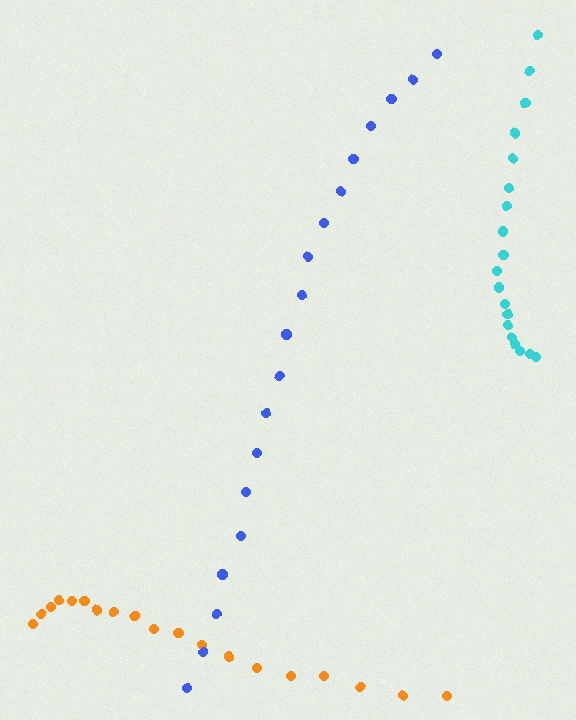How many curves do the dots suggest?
There are 3 distinct paths.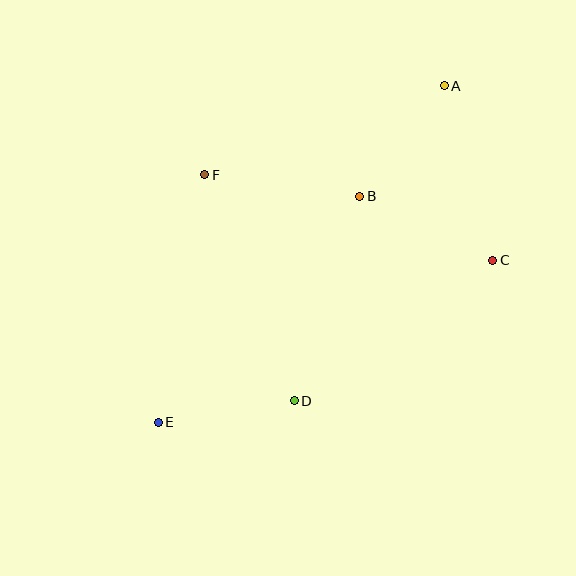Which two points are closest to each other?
Points D and E are closest to each other.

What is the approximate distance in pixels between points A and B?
The distance between A and B is approximately 139 pixels.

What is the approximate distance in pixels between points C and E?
The distance between C and E is approximately 371 pixels.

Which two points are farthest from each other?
Points A and E are farthest from each other.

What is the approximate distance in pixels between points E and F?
The distance between E and F is approximately 252 pixels.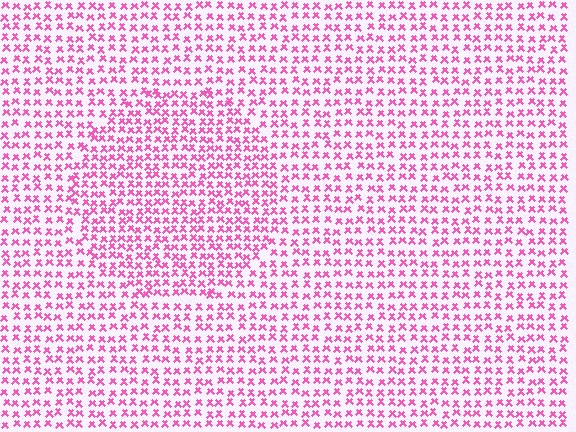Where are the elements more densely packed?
The elements are more densely packed inside the circle boundary.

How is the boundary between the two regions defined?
The boundary is defined by a change in element density (approximately 1.4x ratio). All elements are the same color, size, and shape.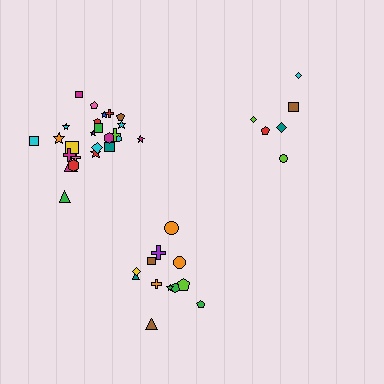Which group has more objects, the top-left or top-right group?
The top-left group.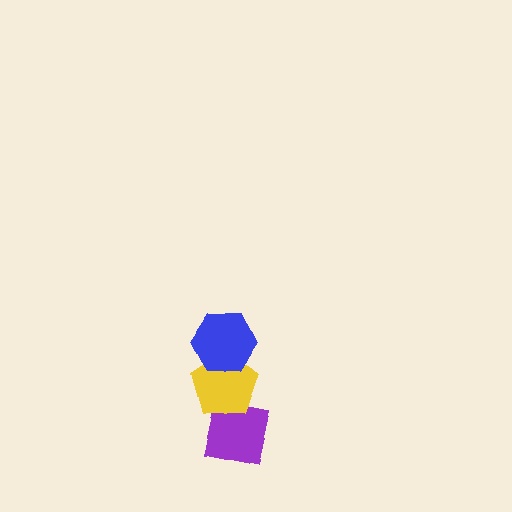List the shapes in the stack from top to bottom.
From top to bottom: the blue hexagon, the yellow pentagon, the purple square.